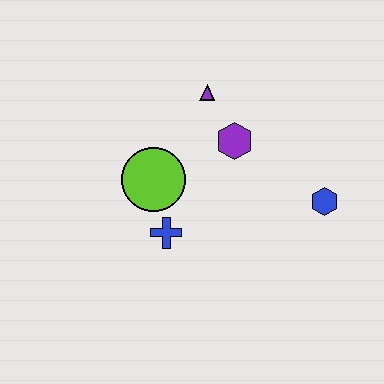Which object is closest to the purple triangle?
The purple hexagon is closest to the purple triangle.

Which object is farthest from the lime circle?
The blue hexagon is farthest from the lime circle.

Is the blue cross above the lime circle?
No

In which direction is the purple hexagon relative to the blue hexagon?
The purple hexagon is to the left of the blue hexagon.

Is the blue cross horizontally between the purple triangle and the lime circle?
Yes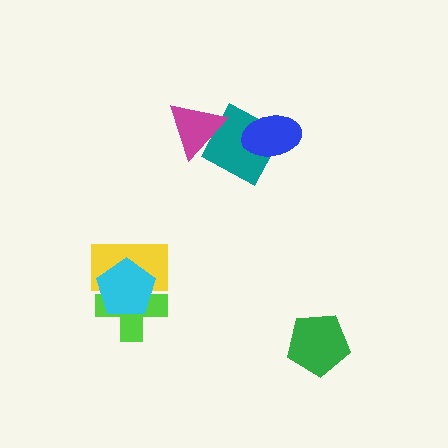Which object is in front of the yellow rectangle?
The cyan pentagon is in front of the yellow rectangle.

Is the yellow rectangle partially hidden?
Yes, it is partially covered by another shape.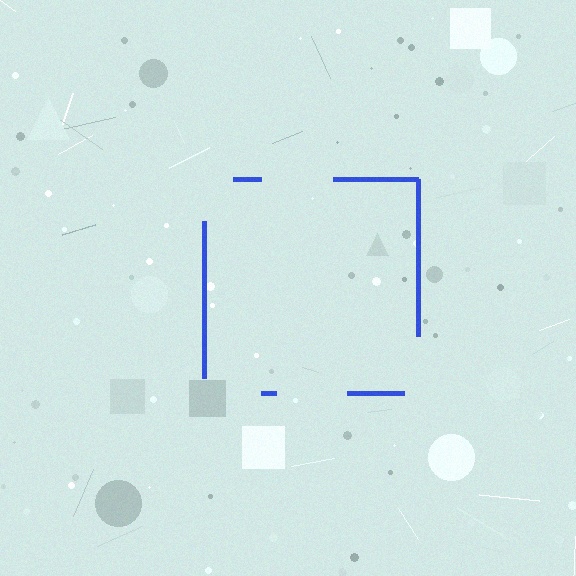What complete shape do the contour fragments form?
The contour fragments form a square.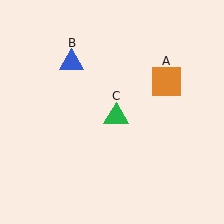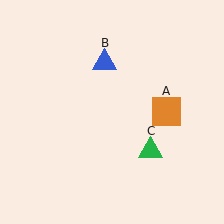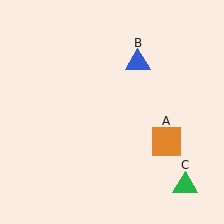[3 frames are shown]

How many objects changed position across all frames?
3 objects changed position: orange square (object A), blue triangle (object B), green triangle (object C).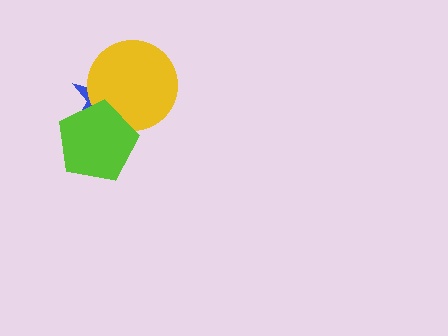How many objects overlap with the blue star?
2 objects overlap with the blue star.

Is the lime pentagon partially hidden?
No, no other shape covers it.